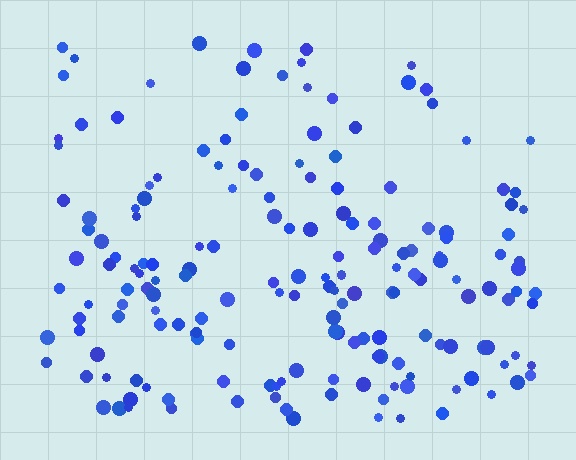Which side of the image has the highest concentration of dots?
The bottom.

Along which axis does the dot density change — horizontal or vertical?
Vertical.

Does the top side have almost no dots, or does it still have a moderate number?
Still a moderate number, just noticeably fewer than the bottom.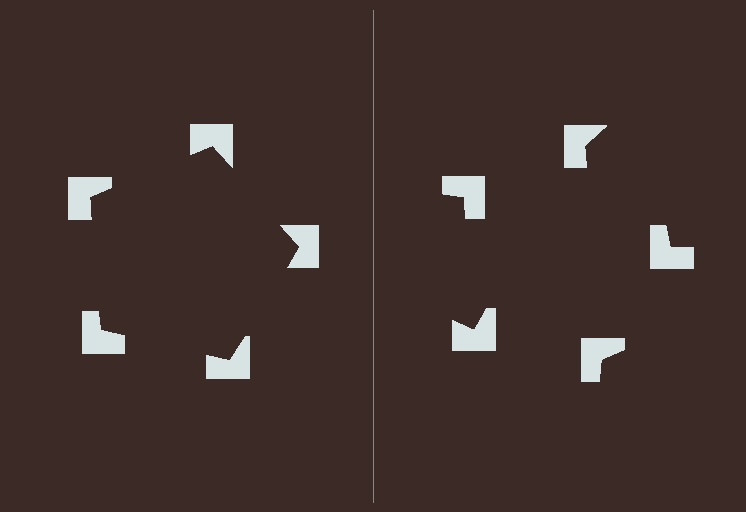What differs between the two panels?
The notched squares are positioned identically on both sides; only the wedge orientations differ. On the left they align to a pentagon; on the right they are misaligned.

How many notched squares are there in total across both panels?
10 — 5 on each side.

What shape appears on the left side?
An illusory pentagon.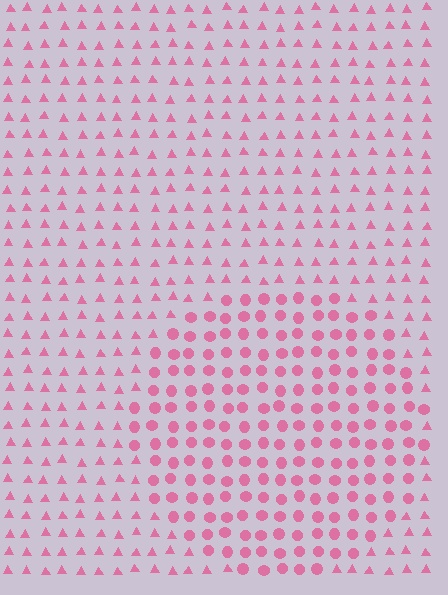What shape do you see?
I see a circle.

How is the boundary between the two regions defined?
The boundary is defined by a change in element shape: circles inside vs. triangles outside. All elements share the same color and spacing.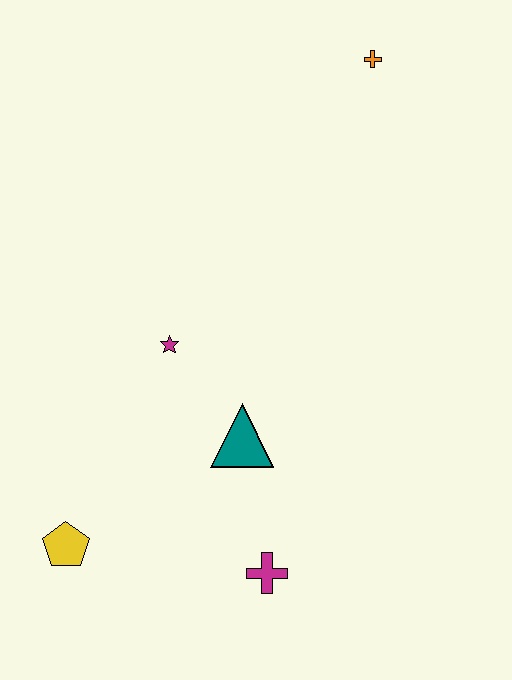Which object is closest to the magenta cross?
The teal triangle is closest to the magenta cross.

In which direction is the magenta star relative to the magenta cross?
The magenta star is above the magenta cross.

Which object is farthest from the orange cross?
The yellow pentagon is farthest from the orange cross.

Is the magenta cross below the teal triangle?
Yes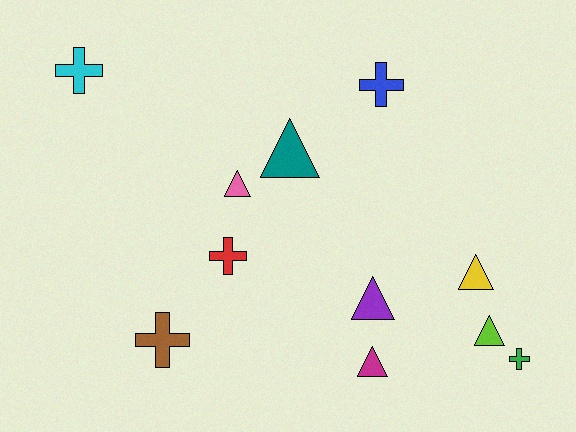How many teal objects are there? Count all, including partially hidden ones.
There is 1 teal object.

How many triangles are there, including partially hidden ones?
There are 6 triangles.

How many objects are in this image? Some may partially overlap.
There are 11 objects.